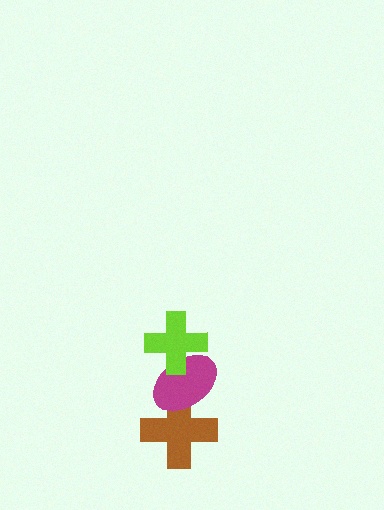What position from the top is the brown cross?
The brown cross is 3rd from the top.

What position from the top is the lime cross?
The lime cross is 1st from the top.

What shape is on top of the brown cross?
The magenta ellipse is on top of the brown cross.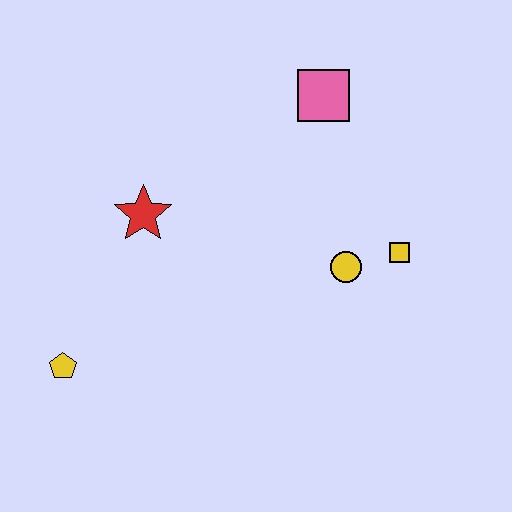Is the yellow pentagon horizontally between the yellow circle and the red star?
No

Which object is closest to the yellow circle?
The yellow square is closest to the yellow circle.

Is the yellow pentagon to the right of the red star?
No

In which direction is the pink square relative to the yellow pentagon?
The pink square is above the yellow pentagon.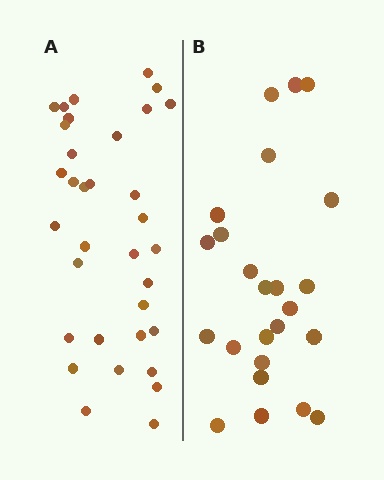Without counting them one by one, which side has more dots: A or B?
Region A (the left region) has more dots.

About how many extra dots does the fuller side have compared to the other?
Region A has roughly 10 or so more dots than region B.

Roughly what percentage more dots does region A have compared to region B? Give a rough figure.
About 40% more.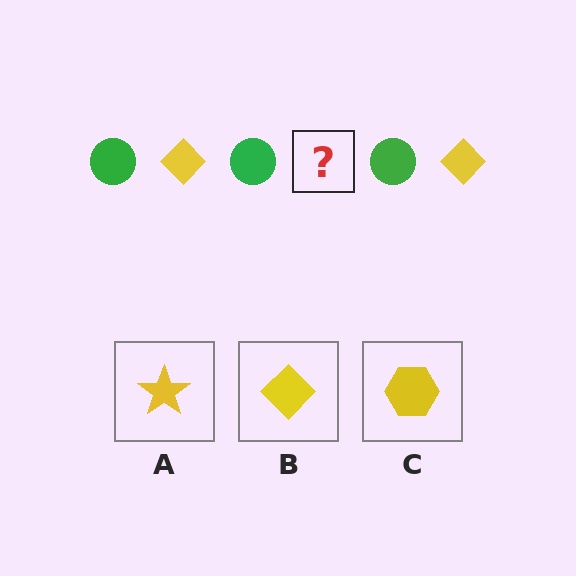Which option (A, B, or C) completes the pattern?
B.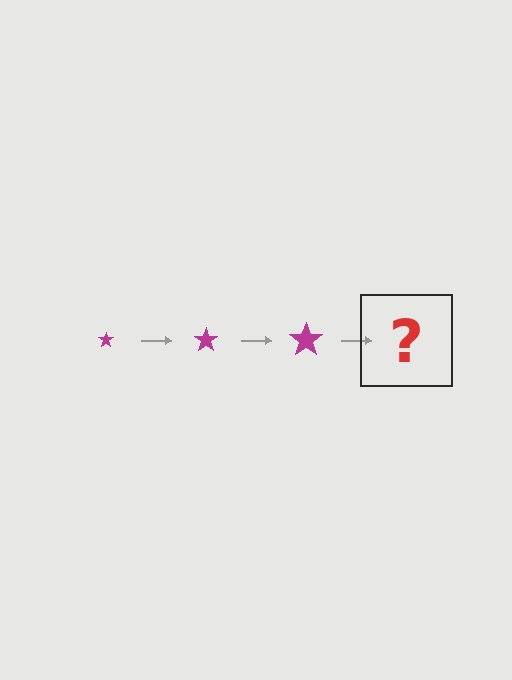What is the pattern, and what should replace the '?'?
The pattern is that the star gets progressively larger each step. The '?' should be a magenta star, larger than the previous one.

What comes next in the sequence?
The next element should be a magenta star, larger than the previous one.